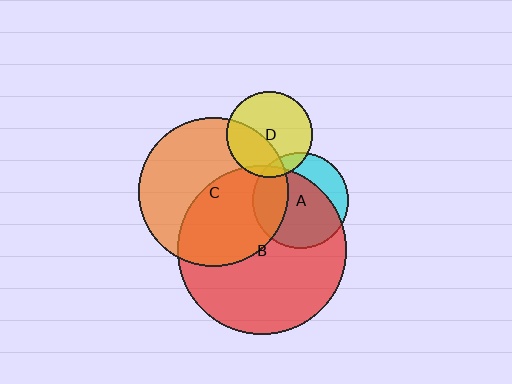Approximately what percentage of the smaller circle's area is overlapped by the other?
Approximately 10%.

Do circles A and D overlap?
Yes.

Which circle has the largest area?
Circle B (red).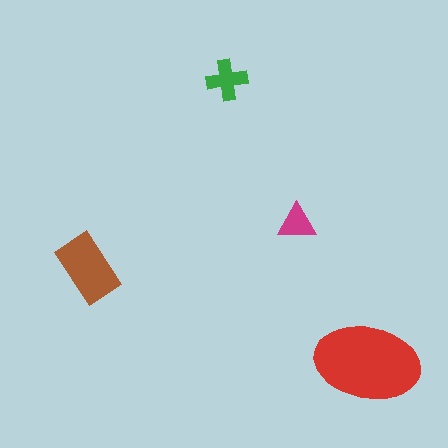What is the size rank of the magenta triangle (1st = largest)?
4th.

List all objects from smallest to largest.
The magenta triangle, the green cross, the brown rectangle, the red ellipse.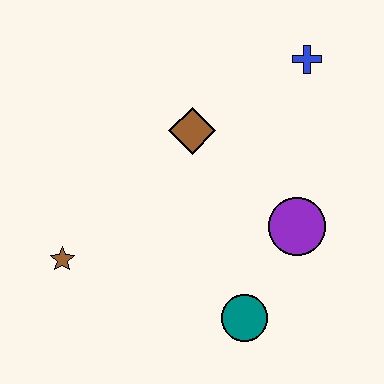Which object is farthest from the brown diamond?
The teal circle is farthest from the brown diamond.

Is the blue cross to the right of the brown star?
Yes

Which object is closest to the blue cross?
The brown diamond is closest to the blue cross.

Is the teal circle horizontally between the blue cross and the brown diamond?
Yes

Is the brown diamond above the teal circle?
Yes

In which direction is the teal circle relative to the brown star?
The teal circle is to the right of the brown star.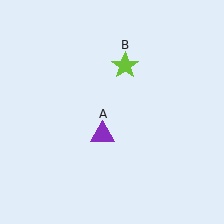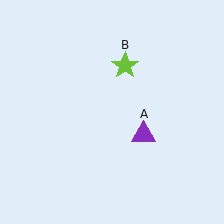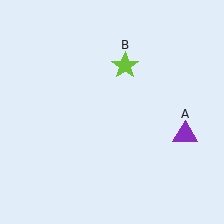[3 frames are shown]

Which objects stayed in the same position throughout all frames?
Lime star (object B) remained stationary.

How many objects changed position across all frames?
1 object changed position: purple triangle (object A).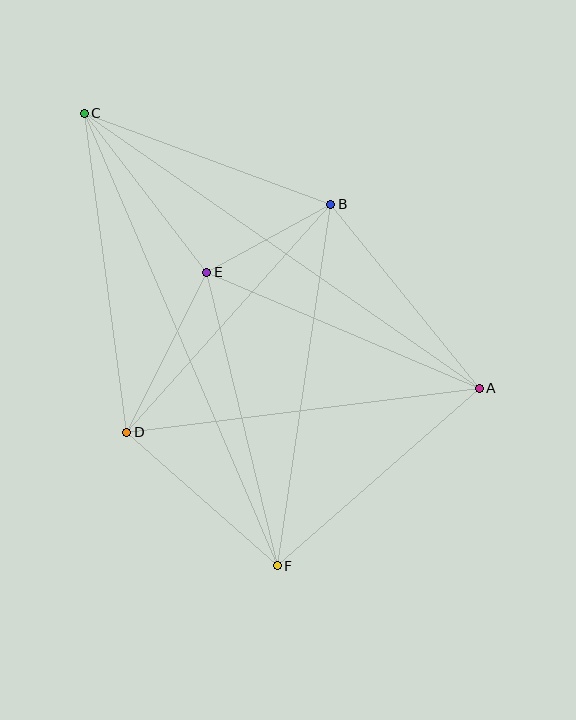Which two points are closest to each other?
Points B and E are closest to each other.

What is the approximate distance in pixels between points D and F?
The distance between D and F is approximately 201 pixels.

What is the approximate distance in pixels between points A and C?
The distance between A and C is approximately 481 pixels.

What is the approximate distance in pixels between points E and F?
The distance between E and F is approximately 302 pixels.